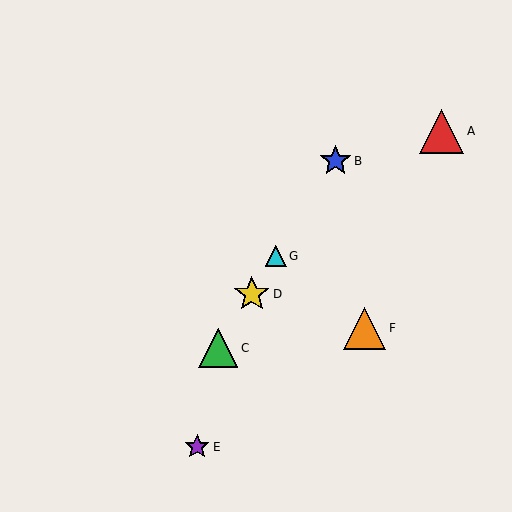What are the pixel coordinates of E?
Object E is at (197, 447).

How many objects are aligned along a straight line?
4 objects (B, C, D, G) are aligned along a straight line.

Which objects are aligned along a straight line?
Objects B, C, D, G are aligned along a straight line.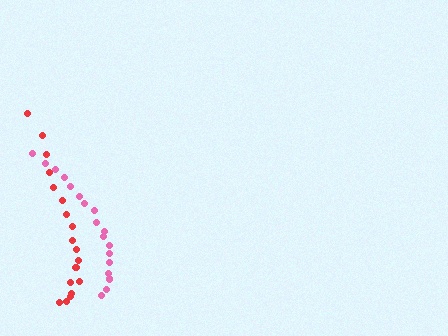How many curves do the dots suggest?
There are 2 distinct paths.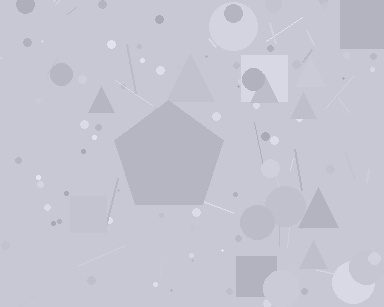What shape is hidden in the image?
A pentagon is hidden in the image.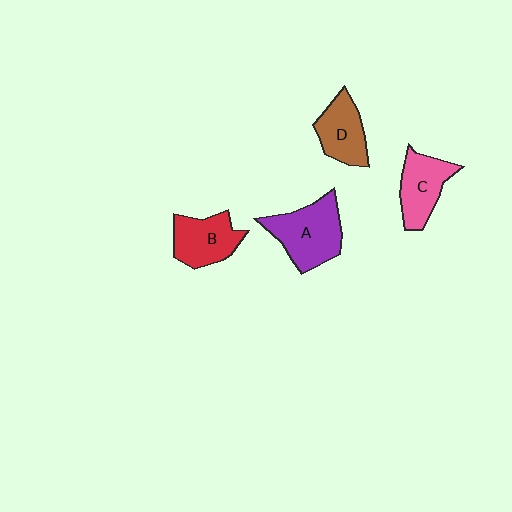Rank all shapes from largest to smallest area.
From largest to smallest: A (purple), B (red), C (pink), D (brown).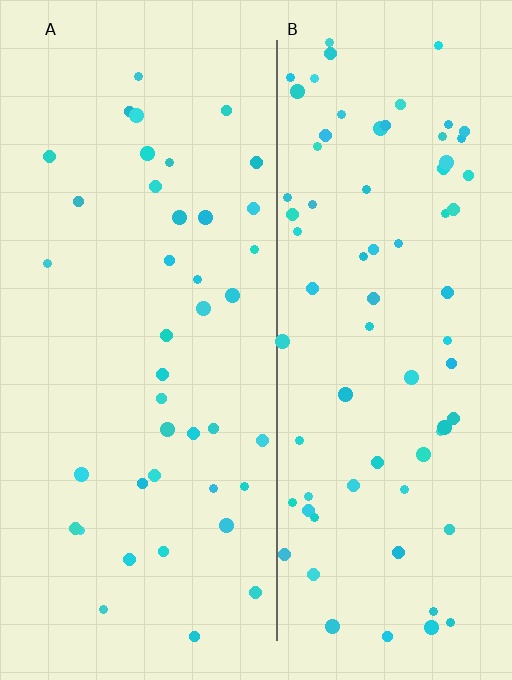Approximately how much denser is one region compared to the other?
Approximately 1.8× — region B over region A.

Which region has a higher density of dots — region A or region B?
B (the right).